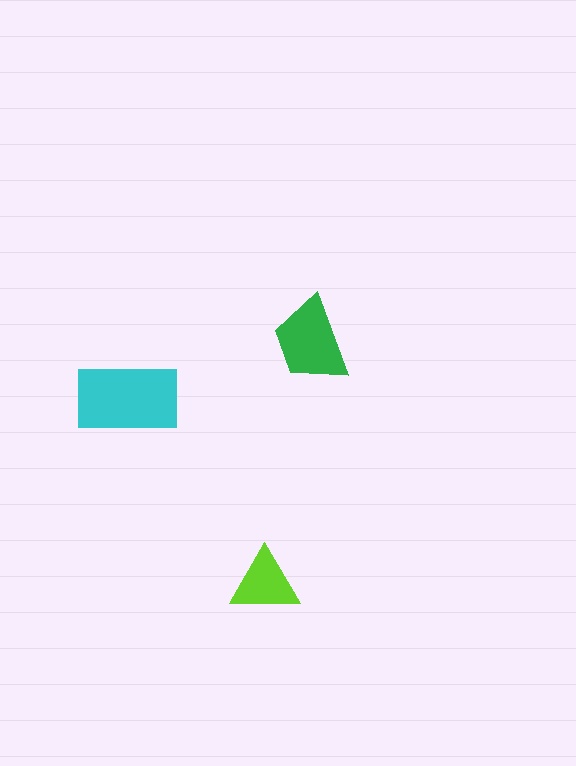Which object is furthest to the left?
The cyan rectangle is leftmost.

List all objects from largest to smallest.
The cyan rectangle, the green trapezoid, the lime triangle.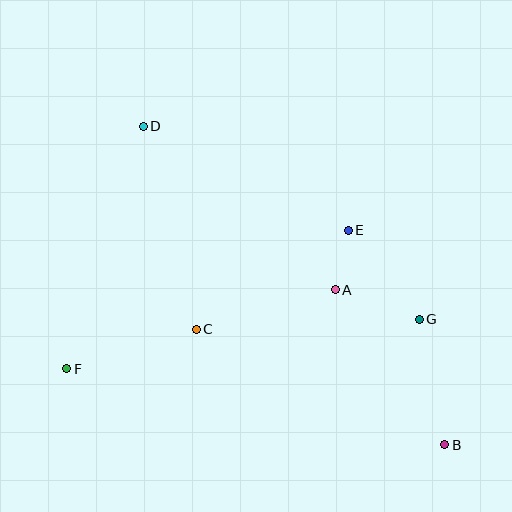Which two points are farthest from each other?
Points B and D are farthest from each other.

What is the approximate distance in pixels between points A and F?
The distance between A and F is approximately 280 pixels.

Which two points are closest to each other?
Points A and E are closest to each other.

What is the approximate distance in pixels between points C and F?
The distance between C and F is approximately 135 pixels.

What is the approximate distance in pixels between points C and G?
The distance between C and G is approximately 223 pixels.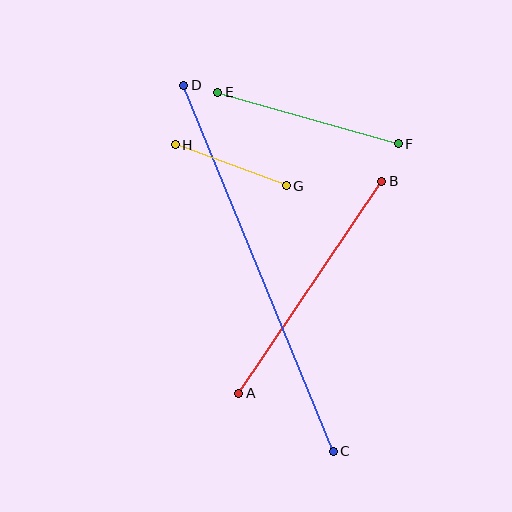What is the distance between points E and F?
The distance is approximately 188 pixels.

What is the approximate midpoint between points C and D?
The midpoint is at approximately (259, 268) pixels.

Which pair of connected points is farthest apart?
Points C and D are farthest apart.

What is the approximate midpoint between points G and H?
The midpoint is at approximately (231, 165) pixels.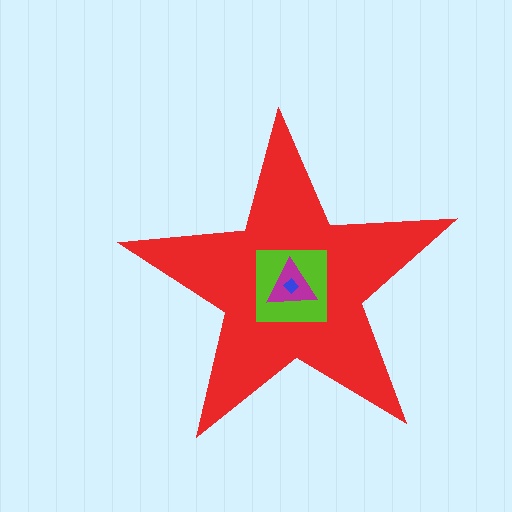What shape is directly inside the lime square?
The magenta triangle.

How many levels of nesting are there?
4.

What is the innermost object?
The blue diamond.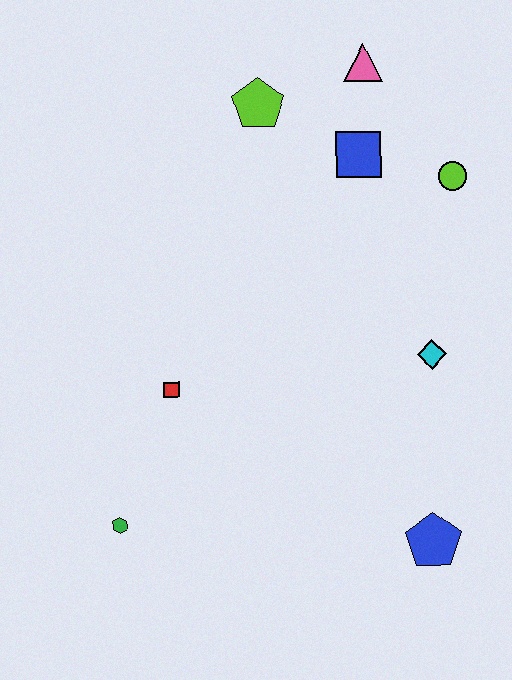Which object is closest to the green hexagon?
The red square is closest to the green hexagon.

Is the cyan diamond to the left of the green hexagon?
No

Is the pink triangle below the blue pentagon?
No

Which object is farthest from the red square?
The pink triangle is farthest from the red square.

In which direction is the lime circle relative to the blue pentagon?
The lime circle is above the blue pentagon.